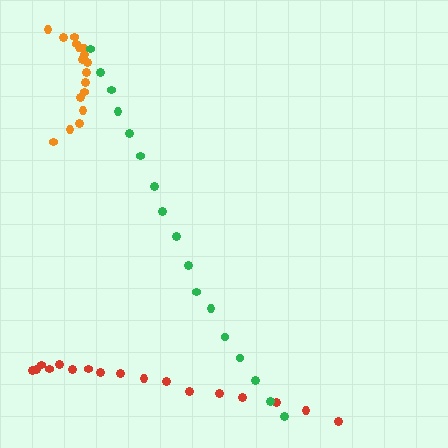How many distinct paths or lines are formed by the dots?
There are 3 distinct paths.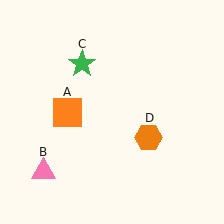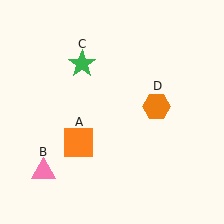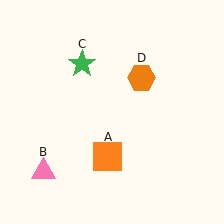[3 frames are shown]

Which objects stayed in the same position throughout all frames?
Pink triangle (object B) and green star (object C) remained stationary.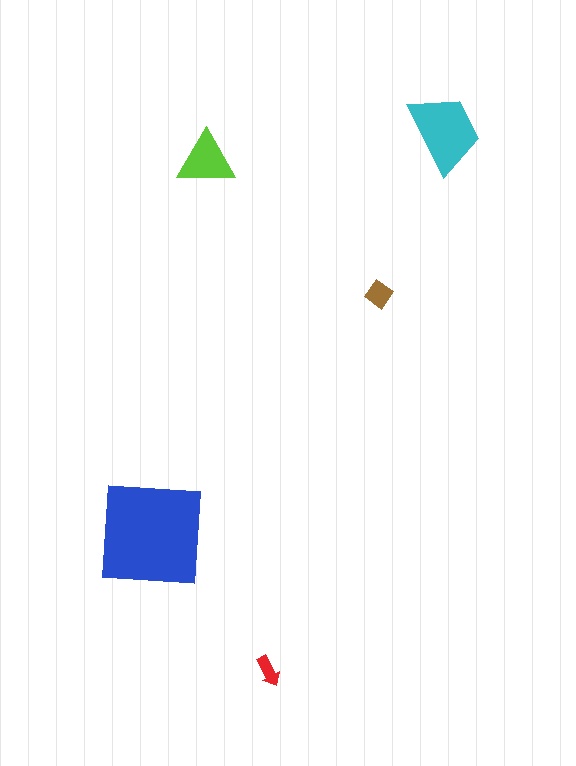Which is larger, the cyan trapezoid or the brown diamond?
The cyan trapezoid.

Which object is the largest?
The blue square.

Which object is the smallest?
The red arrow.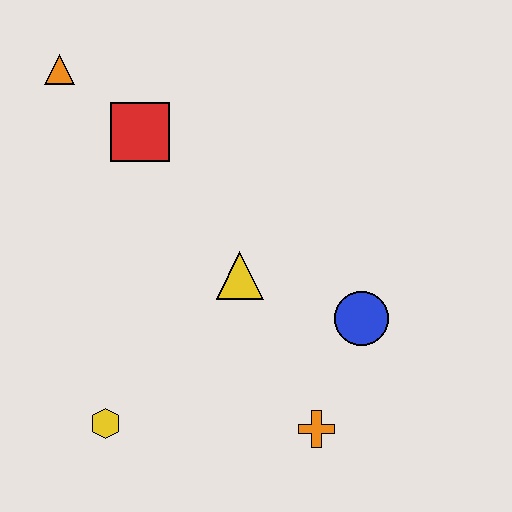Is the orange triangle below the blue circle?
No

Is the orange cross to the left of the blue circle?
Yes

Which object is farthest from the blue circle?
The orange triangle is farthest from the blue circle.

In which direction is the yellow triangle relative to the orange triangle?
The yellow triangle is below the orange triangle.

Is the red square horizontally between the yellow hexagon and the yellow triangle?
Yes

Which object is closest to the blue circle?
The orange cross is closest to the blue circle.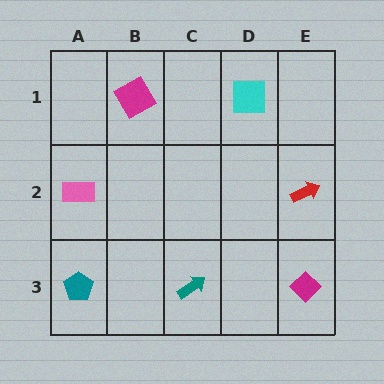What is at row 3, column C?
A teal arrow.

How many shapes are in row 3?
3 shapes.